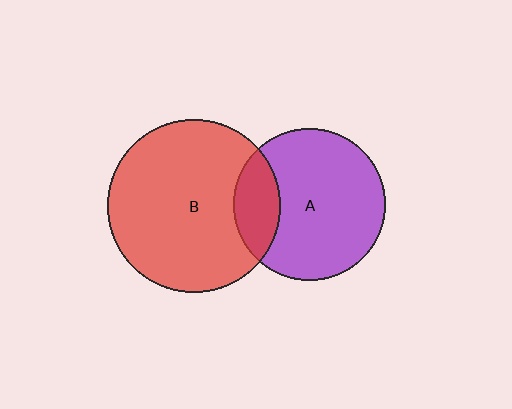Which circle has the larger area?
Circle B (red).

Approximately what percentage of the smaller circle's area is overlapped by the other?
Approximately 20%.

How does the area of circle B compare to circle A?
Approximately 1.3 times.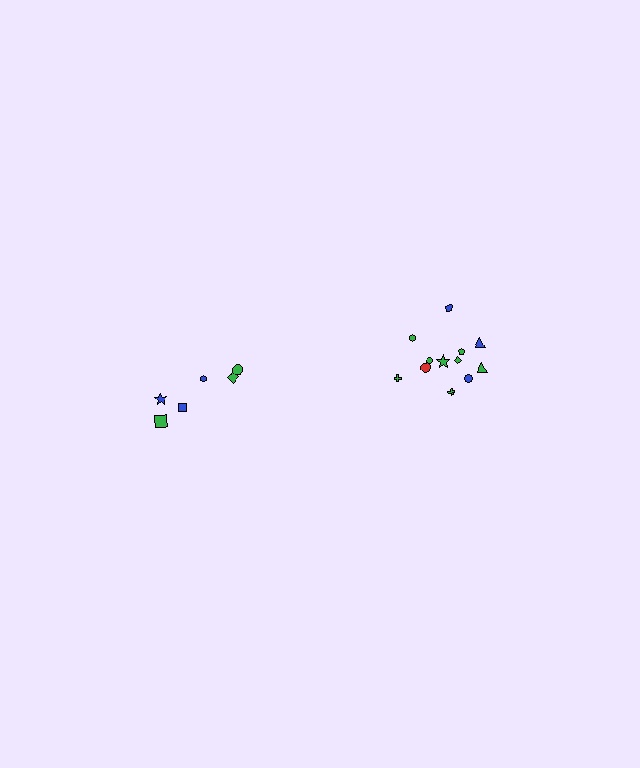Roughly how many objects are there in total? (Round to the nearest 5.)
Roughly 20 objects in total.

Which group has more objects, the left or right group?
The right group.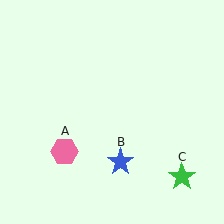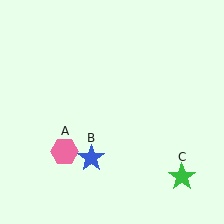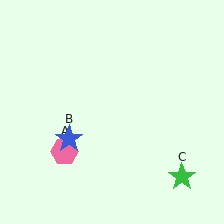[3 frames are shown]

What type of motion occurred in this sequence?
The blue star (object B) rotated clockwise around the center of the scene.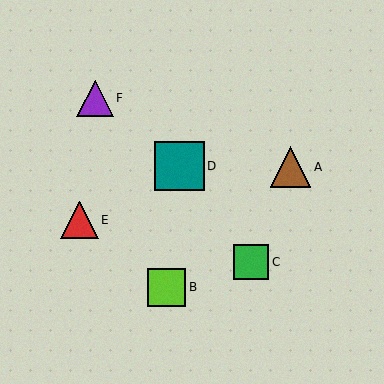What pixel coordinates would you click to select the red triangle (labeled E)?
Click at (79, 220) to select the red triangle E.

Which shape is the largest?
The teal square (labeled D) is the largest.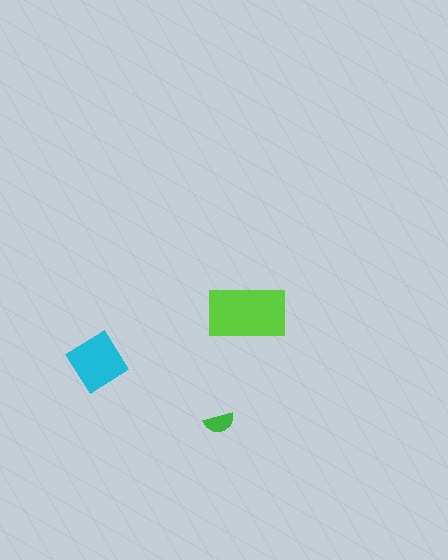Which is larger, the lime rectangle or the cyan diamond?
The lime rectangle.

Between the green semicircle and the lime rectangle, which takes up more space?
The lime rectangle.